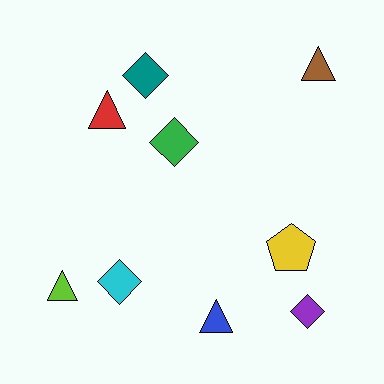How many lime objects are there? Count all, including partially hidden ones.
There is 1 lime object.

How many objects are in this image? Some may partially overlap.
There are 9 objects.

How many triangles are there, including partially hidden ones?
There are 4 triangles.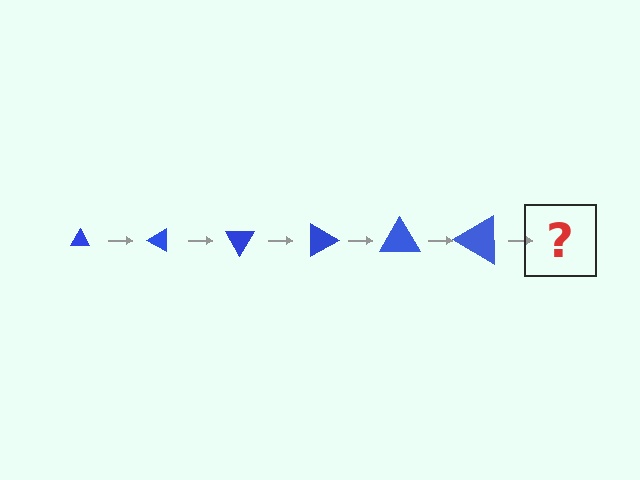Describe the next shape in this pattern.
It should be a triangle, larger than the previous one and rotated 180 degrees from the start.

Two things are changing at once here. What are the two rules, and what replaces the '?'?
The two rules are that the triangle grows larger each step and it rotates 30 degrees each step. The '?' should be a triangle, larger than the previous one and rotated 180 degrees from the start.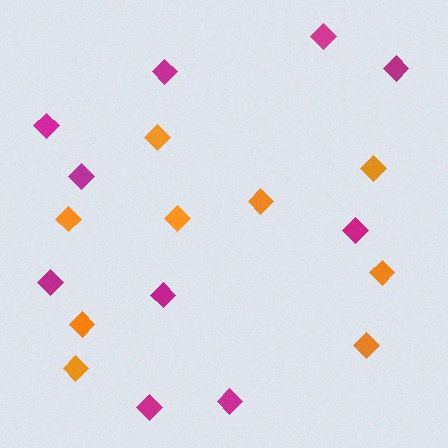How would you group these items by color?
There are 2 groups: one group of magenta diamonds (10) and one group of orange diamonds (9).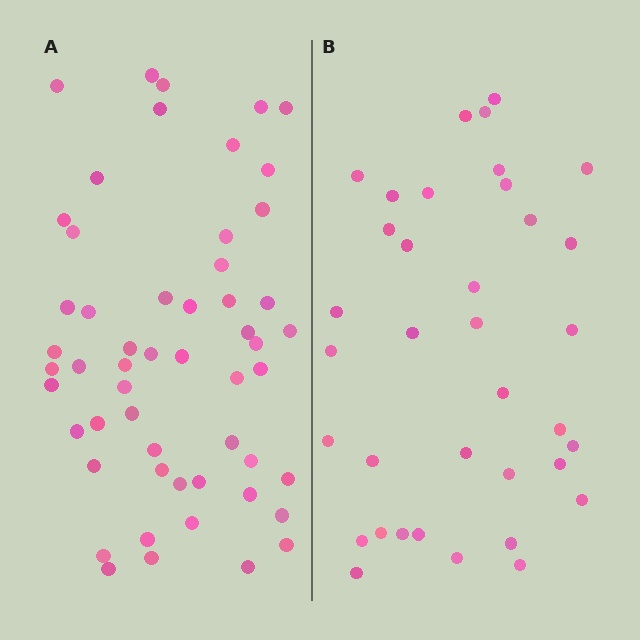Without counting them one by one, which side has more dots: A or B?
Region A (the left region) has more dots.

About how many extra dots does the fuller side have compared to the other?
Region A has approximately 20 more dots than region B.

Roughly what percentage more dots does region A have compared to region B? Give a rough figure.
About 50% more.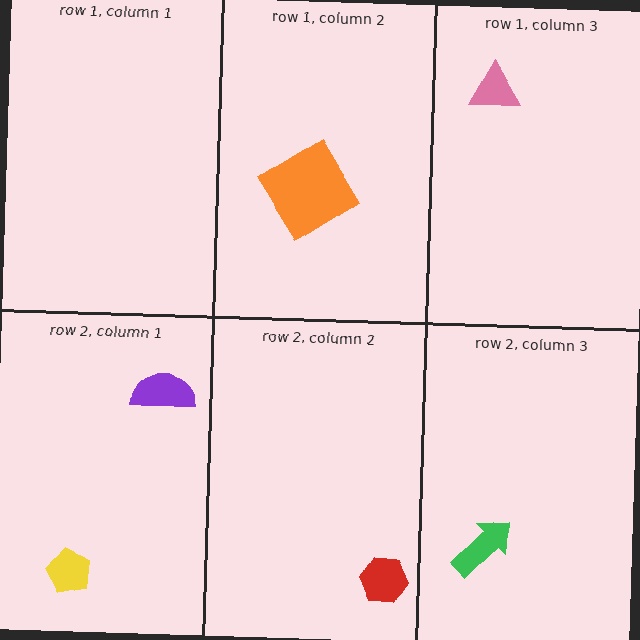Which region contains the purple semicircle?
The row 2, column 1 region.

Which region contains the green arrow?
The row 2, column 3 region.